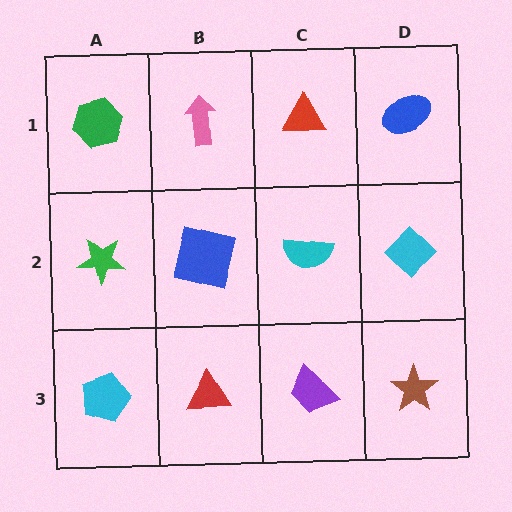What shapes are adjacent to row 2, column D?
A blue ellipse (row 1, column D), a brown star (row 3, column D), a cyan semicircle (row 2, column C).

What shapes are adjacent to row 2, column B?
A pink arrow (row 1, column B), a red triangle (row 3, column B), a green star (row 2, column A), a cyan semicircle (row 2, column C).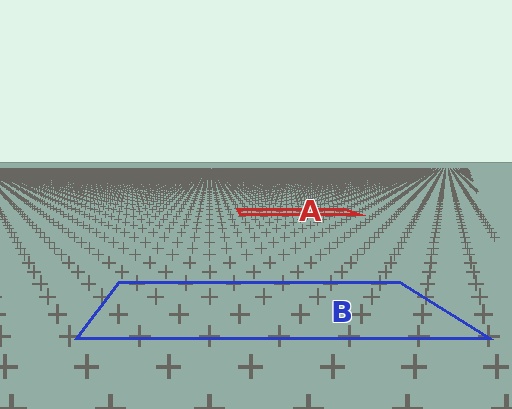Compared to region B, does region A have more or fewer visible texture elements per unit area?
Region A has more texture elements per unit area — they are packed more densely because it is farther away.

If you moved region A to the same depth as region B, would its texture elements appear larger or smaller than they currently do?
They would appear larger. At a closer depth, the same texture elements are projected at a bigger on-screen size.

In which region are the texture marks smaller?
The texture marks are smaller in region A, because it is farther away.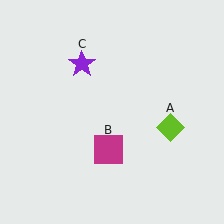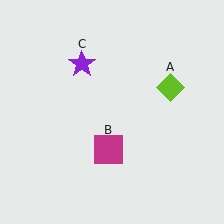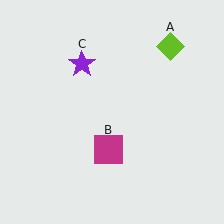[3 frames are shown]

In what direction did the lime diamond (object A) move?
The lime diamond (object A) moved up.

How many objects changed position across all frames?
1 object changed position: lime diamond (object A).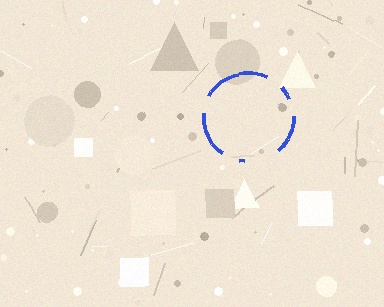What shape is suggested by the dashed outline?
The dashed outline suggests a circle.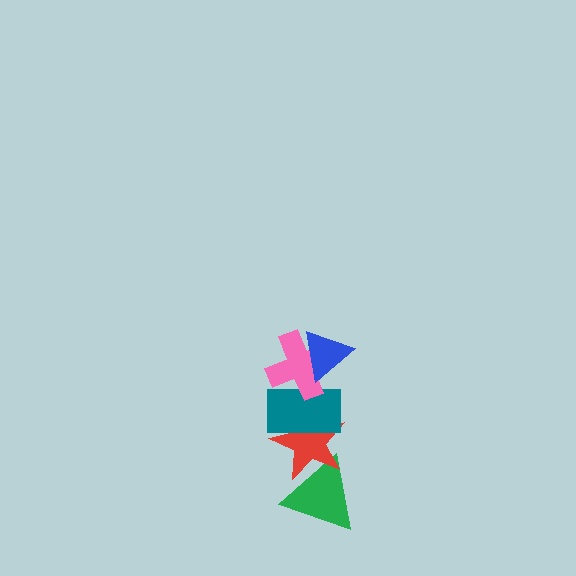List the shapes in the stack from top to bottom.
From top to bottom: the blue triangle, the pink cross, the teal rectangle, the red star, the green triangle.